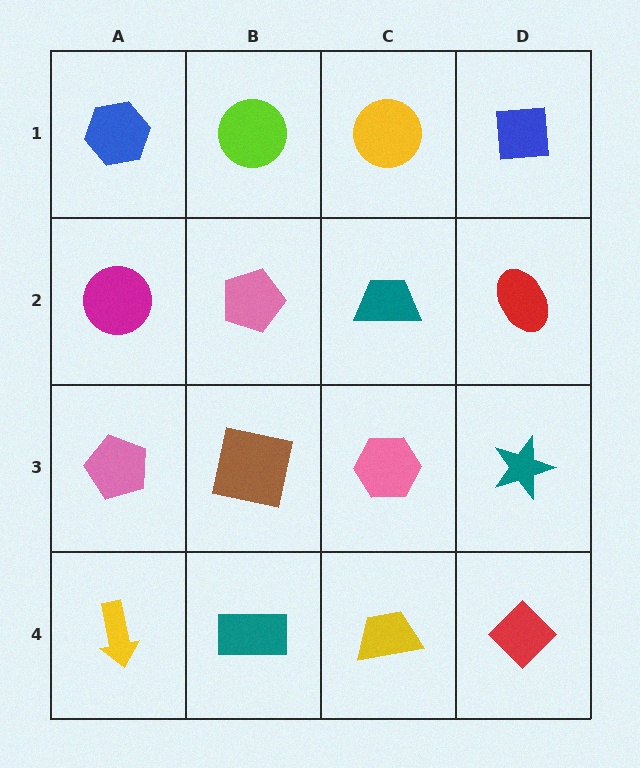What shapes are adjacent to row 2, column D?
A blue square (row 1, column D), a teal star (row 3, column D), a teal trapezoid (row 2, column C).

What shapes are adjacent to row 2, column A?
A blue hexagon (row 1, column A), a pink pentagon (row 3, column A), a pink pentagon (row 2, column B).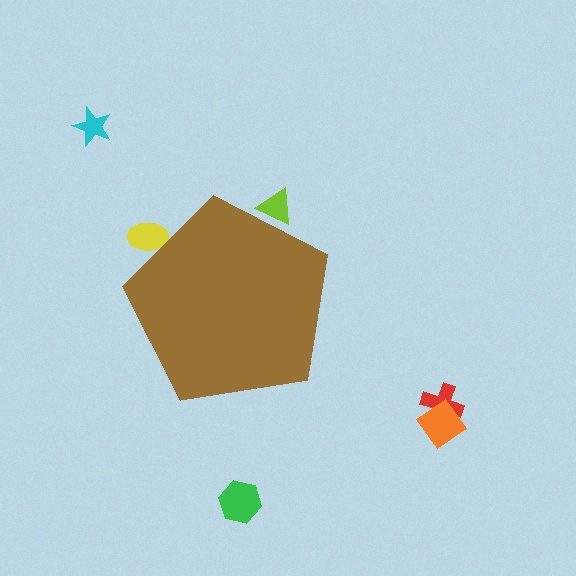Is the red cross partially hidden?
No, the red cross is fully visible.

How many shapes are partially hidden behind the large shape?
2 shapes are partially hidden.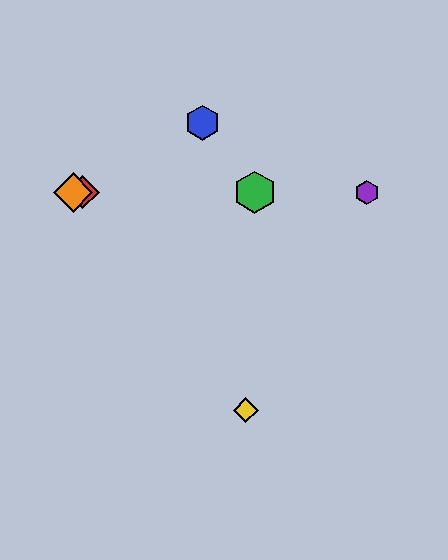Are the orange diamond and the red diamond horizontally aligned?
Yes, both are at y≈192.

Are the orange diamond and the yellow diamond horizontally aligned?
No, the orange diamond is at y≈192 and the yellow diamond is at y≈410.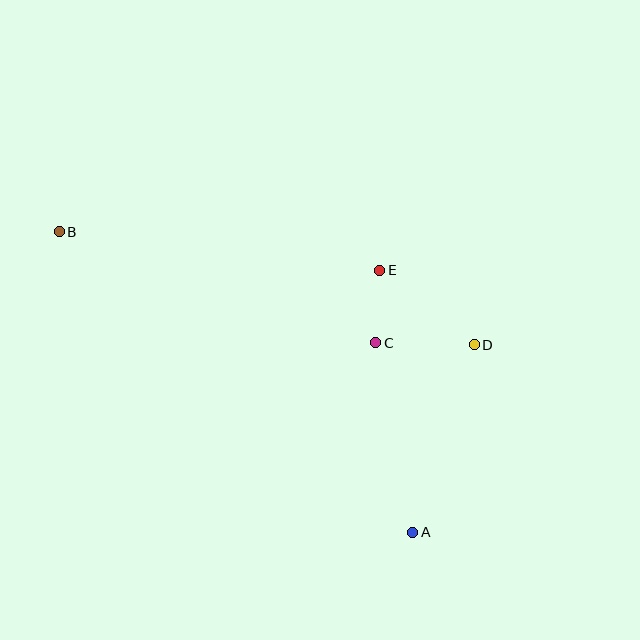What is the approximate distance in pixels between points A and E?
The distance between A and E is approximately 264 pixels.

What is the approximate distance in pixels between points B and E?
The distance between B and E is approximately 323 pixels.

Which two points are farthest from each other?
Points A and B are farthest from each other.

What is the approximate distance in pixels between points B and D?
The distance between B and D is approximately 430 pixels.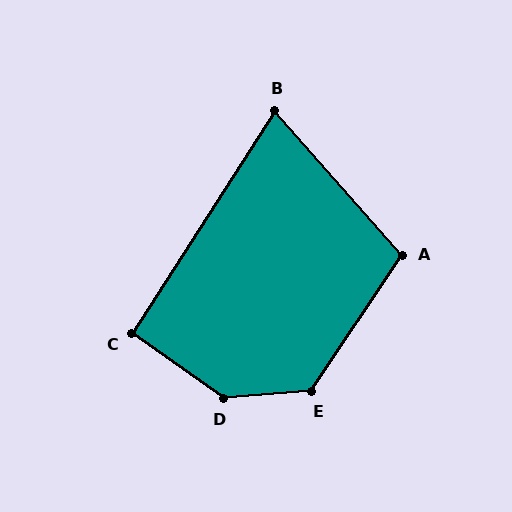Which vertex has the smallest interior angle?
B, at approximately 74 degrees.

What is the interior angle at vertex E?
Approximately 128 degrees (obtuse).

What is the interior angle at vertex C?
Approximately 93 degrees (approximately right).